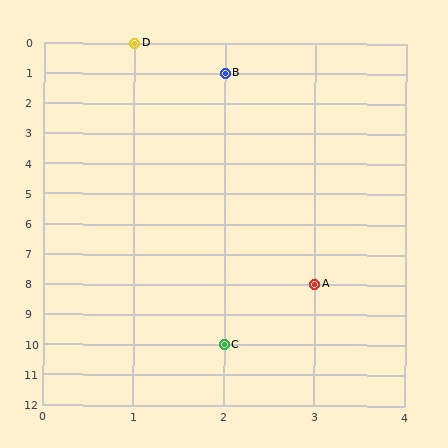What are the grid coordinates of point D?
Point D is at grid coordinates (1, 0).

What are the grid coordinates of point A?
Point A is at grid coordinates (3, 8).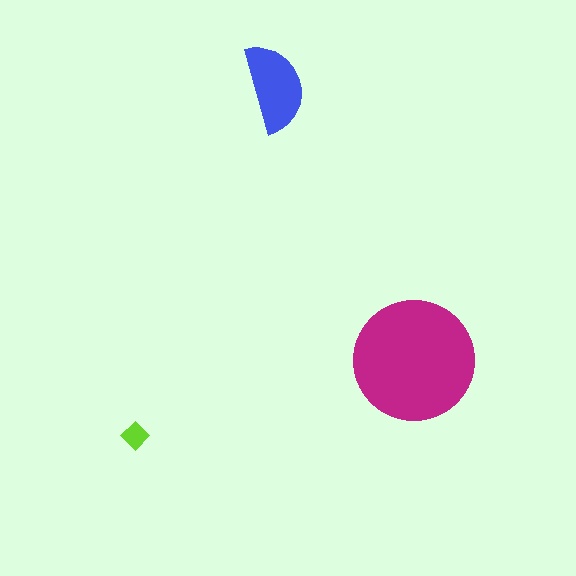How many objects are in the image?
There are 3 objects in the image.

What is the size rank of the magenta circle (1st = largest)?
1st.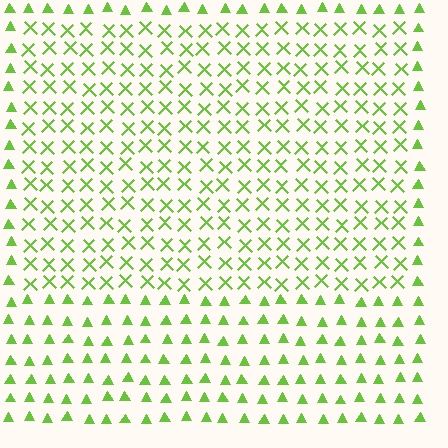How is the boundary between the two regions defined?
The boundary is defined by a change in element shape: X marks inside vs. triangles outside. All elements share the same color and spacing.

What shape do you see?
I see a rectangle.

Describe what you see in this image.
The image is filled with small lime elements arranged in a uniform grid. A rectangle-shaped region contains X marks, while the surrounding area contains triangles. The boundary is defined purely by the change in element shape.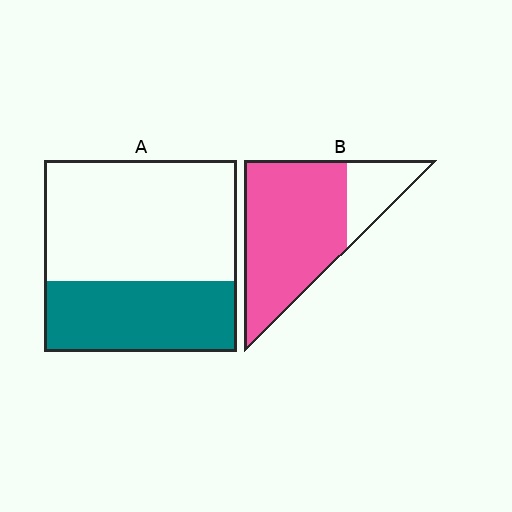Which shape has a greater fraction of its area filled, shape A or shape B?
Shape B.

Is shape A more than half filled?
No.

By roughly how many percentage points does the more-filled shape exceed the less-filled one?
By roughly 40 percentage points (B over A).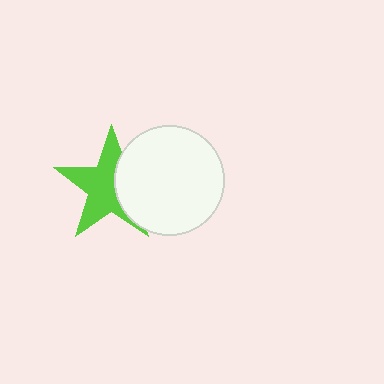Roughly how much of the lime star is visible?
About half of it is visible (roughly 63%).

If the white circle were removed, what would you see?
You would see the complete lime star.